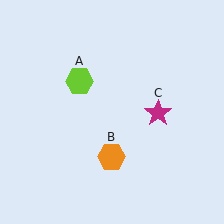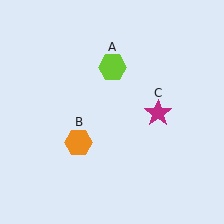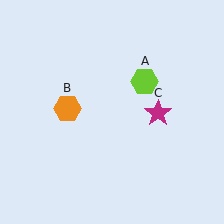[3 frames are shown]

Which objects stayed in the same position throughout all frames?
Magenta star (object C) remained stationary.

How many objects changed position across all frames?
2 objects changed position: lime hexagon (object A), orange hexagon (object B).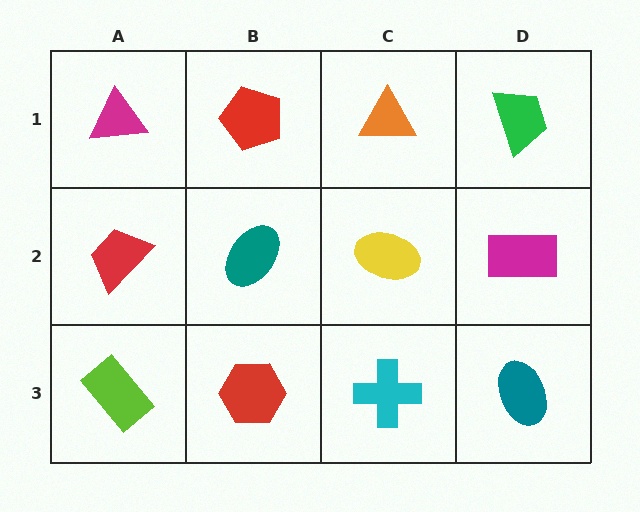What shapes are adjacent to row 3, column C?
A yellow ellipse (row 2, column C), a red hexagon (row 3, column B), a teal ellipse (row 3, column D).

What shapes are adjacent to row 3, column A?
A red trapezoid (row 2, column A), a red hexagon (row 3, column B).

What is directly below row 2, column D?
A teal ellipse.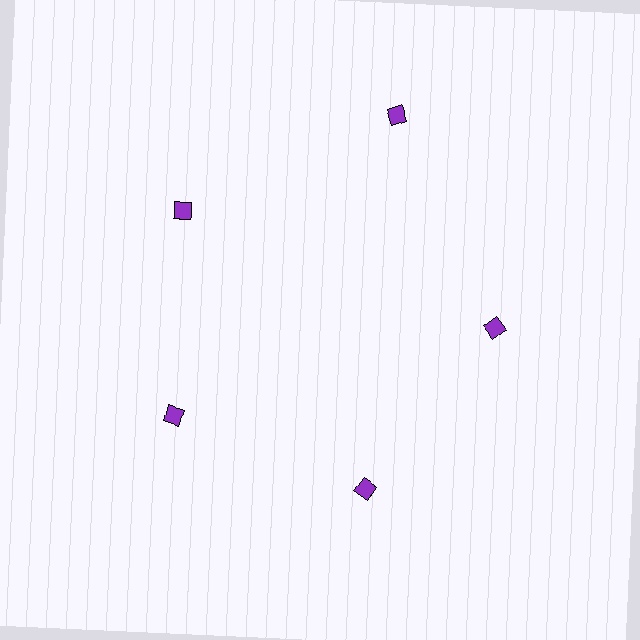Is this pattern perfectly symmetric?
No. The 5 purple diamonds are arranged in a ring, but one element near the 1 o'clock position is pushed outward from the center, breaking the 5-fold rotational symmetry.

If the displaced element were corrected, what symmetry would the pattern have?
It would have 5-fold rotational symmetry — the pattern would map onto itself every 72 degrees.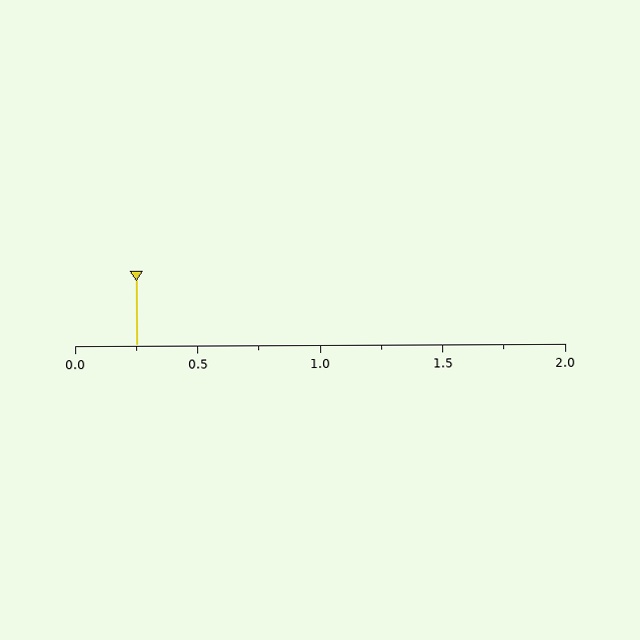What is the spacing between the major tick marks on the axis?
The major ticks are spaced 0.5 apart.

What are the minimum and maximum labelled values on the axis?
The axis runs from 0.0 to 2.0.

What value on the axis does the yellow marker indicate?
The marker indicates approximately 0.25.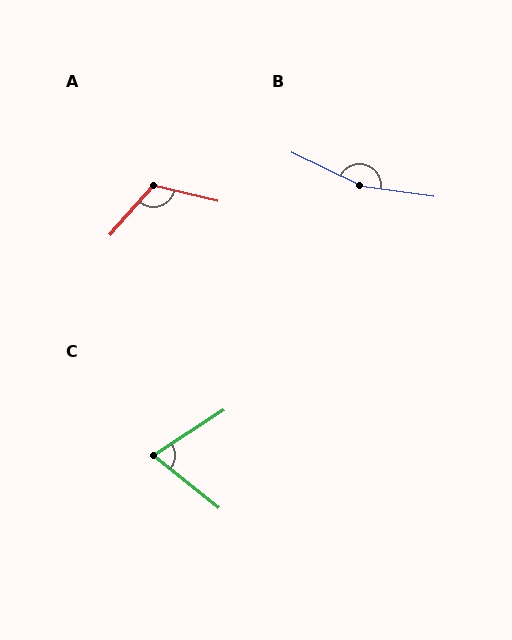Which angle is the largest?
B, at approximately 162 degrees.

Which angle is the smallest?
C, at approximately 71 degrees.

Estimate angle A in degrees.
Approximately 118 degrees.